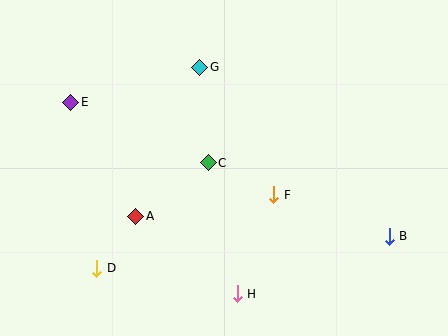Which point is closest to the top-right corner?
Point B is closest to the top-right corner.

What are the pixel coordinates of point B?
Point B is at (389, 236).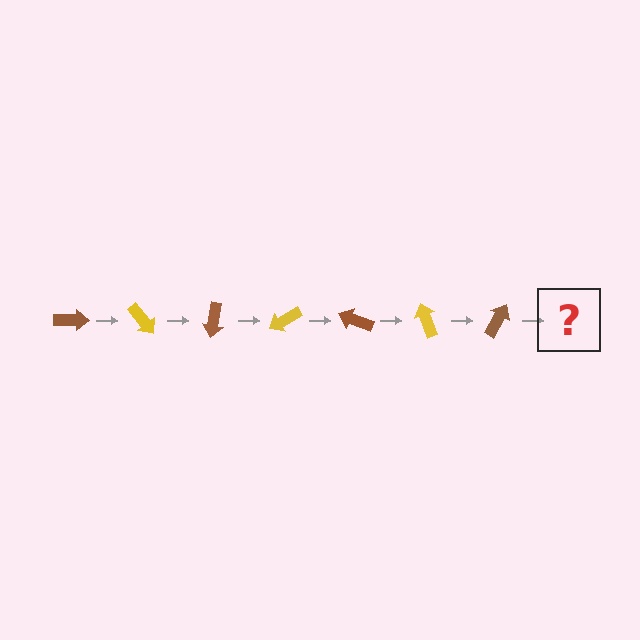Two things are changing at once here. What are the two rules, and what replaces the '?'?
The two rules are that it rotates 50 degrees each step and the color cycles through brown and yellow. The '?' should be a yellow arrow, rotated 350 degrees from the start.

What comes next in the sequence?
The next element should be a yellow arrow, rotated 350 degrees from the start.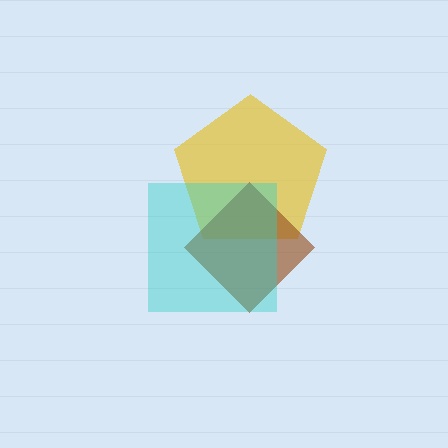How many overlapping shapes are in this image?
There are 3 overlapping shapes in the image.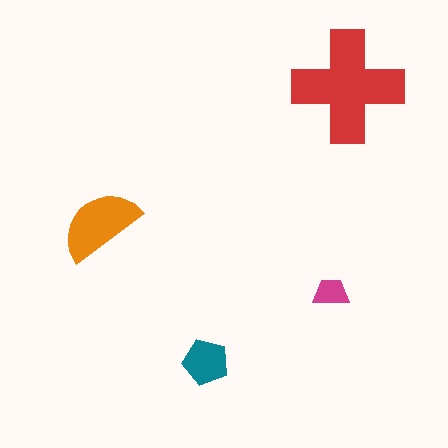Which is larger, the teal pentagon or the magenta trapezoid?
The teal pentagon.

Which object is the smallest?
The magenta trapezoid.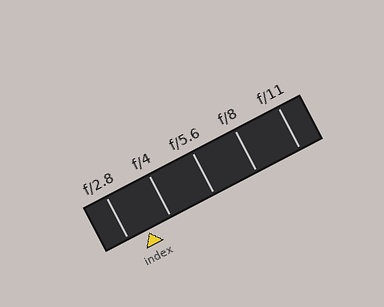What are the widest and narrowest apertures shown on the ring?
The widest aperture shown is f/2.8 and the narrowest is f/11.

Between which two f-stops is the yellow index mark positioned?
The index mark is between f/2.8 and f/4.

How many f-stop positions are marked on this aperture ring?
There are 5 f-stop positions marked.